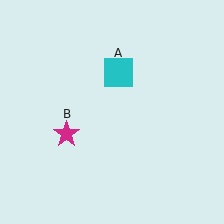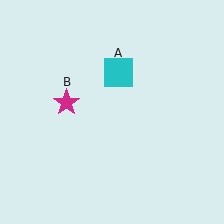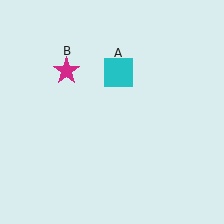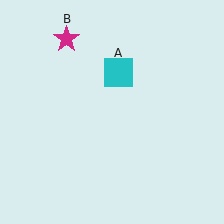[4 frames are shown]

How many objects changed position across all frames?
1 object changed position: magenta star (object B).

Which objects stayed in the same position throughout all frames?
Cyan square (object A) remained stationary.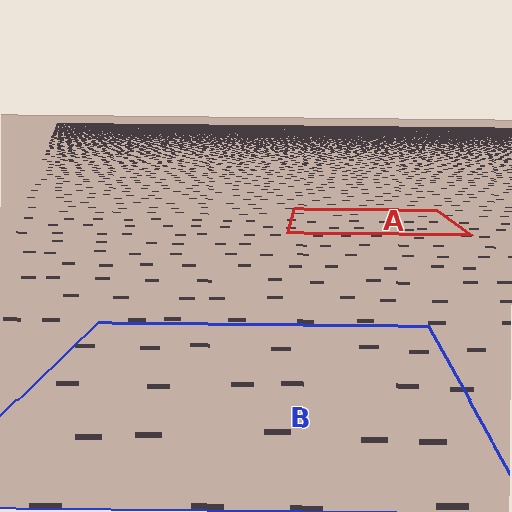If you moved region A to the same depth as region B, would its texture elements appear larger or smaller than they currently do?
They would appear larger. At a closer depth, the same texture elements are projected at a bigger on-screen size.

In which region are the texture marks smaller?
The texture marks are smaller in region A, because it is farther away.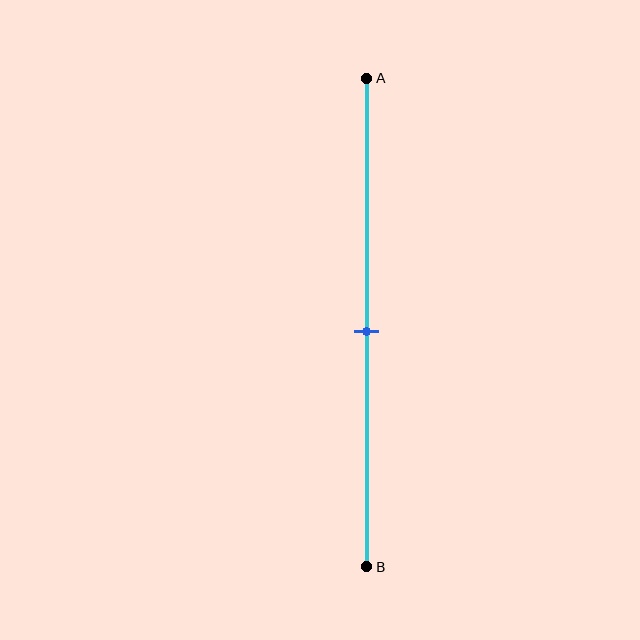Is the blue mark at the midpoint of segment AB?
Yes, the mark is approximately at the midpoint.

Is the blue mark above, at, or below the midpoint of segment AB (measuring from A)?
The blue mark is approximately at the midpoint of segment AB.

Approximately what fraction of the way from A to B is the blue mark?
The blue mark is approximately 50% of the way from A to B.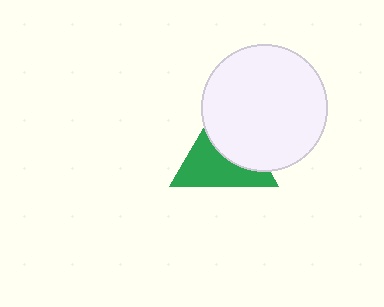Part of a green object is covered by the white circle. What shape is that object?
It is a triangle.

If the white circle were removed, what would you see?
You would see the complete green triangle.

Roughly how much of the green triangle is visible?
About half of it is visible (roughly 55%).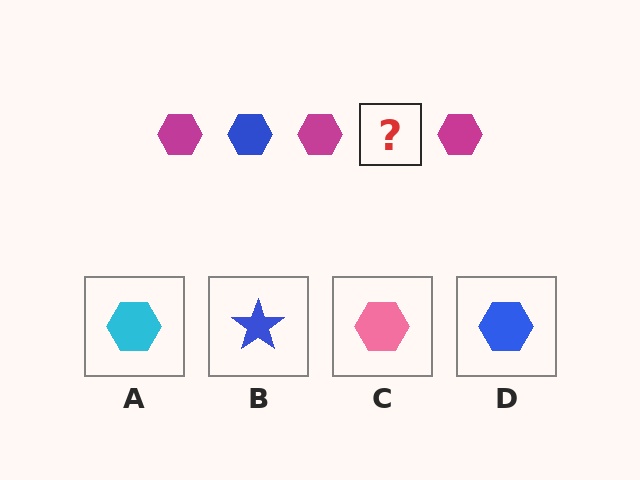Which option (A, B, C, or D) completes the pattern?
D.